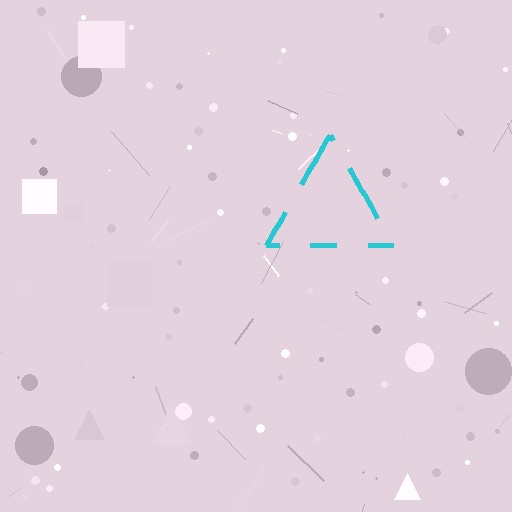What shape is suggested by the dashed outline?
The dashed outline suggests a triangle.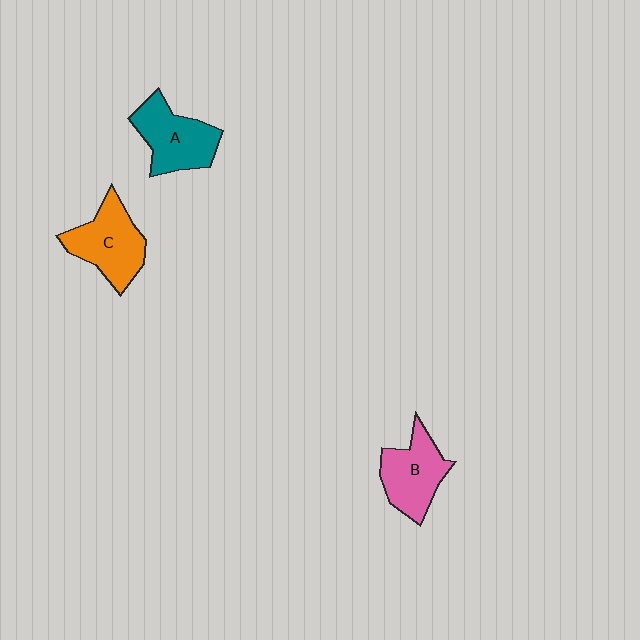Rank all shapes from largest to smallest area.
From largest to smallest: C (orange), A (teal), B (pink).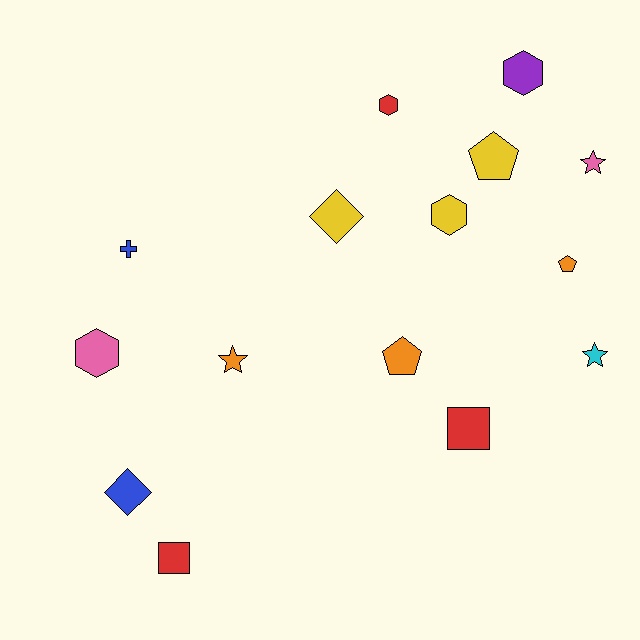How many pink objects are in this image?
There are 2 pink objects.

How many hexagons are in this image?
There are 4 hexagons.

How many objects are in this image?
There are 15 objects.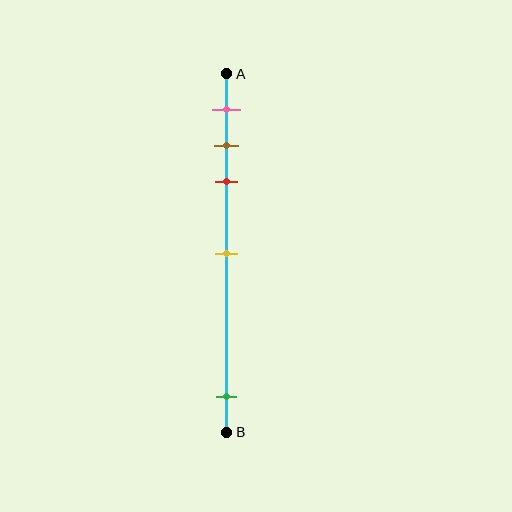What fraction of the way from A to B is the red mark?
The red mark is approximately 30% (0.3) of the way from A to B.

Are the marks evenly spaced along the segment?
No, the marks are not evenly spaced.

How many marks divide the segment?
There are 5 marks dividing the segment.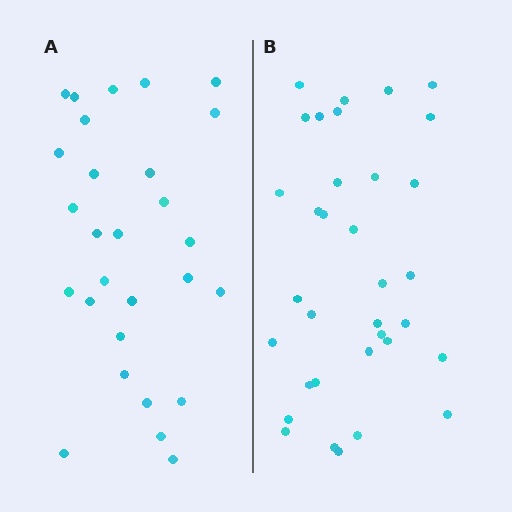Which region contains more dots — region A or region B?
Region B (the right region) has more dots.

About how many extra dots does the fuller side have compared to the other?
Region B has about 6 more dots than region A.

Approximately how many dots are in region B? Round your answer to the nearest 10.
About 30 dots. (The exact count is 34, which rounds to 30.)